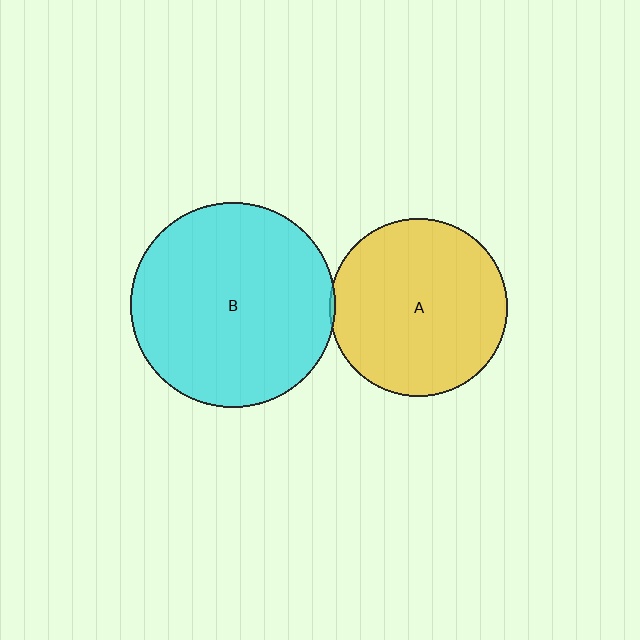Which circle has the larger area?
Circle B (cyan).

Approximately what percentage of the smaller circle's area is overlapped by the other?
Approximately 5%.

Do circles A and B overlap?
Yes.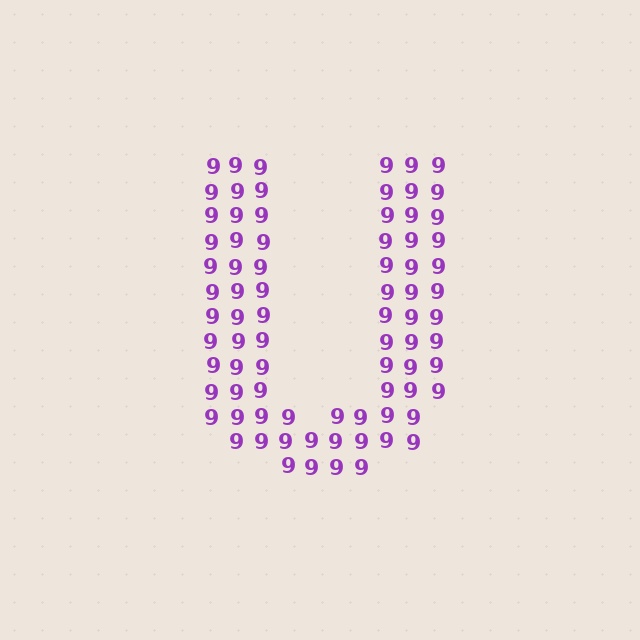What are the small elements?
The small elements are digit 9's.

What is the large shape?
The large shape is the letter U.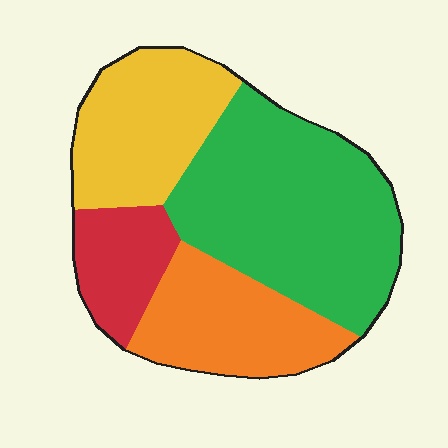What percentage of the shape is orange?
Orange takes up about one fifth (1/5) of the shape.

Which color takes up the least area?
Red, at roughly 10%.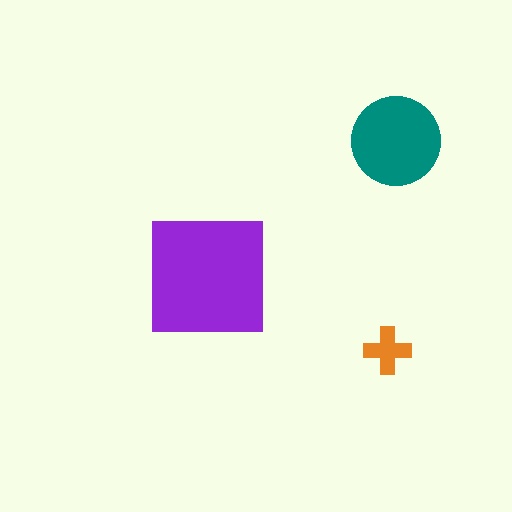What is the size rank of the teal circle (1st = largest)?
2nd.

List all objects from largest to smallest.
The purple square, the teal circle, the orange cross.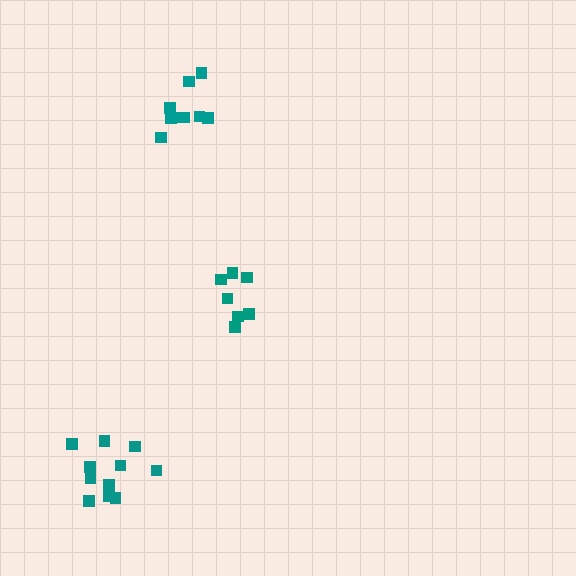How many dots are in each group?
Group 1: 7 dots, Group 2: 10 dots, Group 3: 11 dots (28 total).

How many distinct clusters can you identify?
There are 3 distinct clusters.